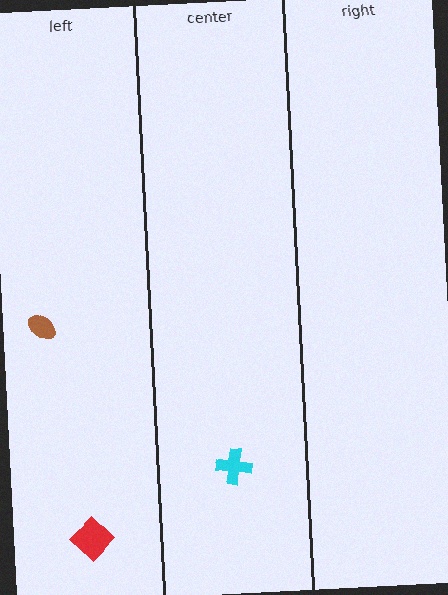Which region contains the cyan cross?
The center region.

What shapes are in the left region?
The red diamond, the brown ellipse.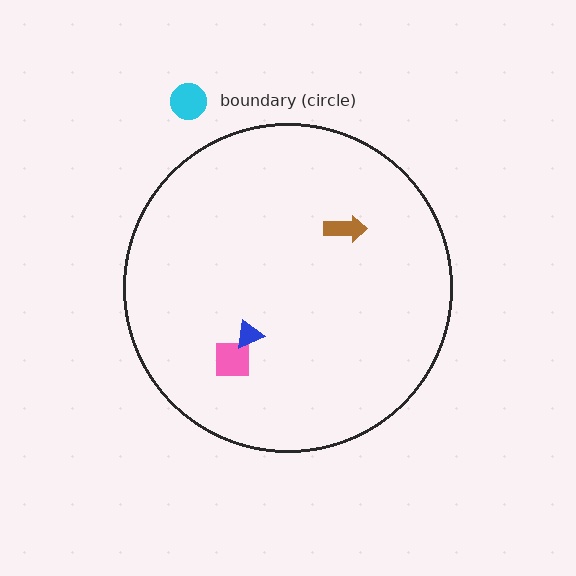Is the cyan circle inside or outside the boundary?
Outside.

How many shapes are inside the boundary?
3 inside, 1 outside.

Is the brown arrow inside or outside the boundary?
Inside.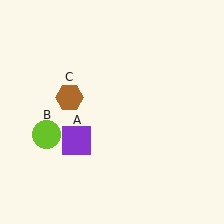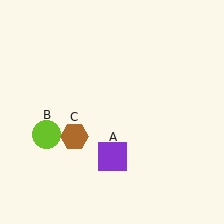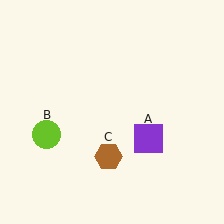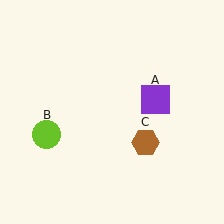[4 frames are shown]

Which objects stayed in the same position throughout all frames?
Lime circle (object B) remained stationary.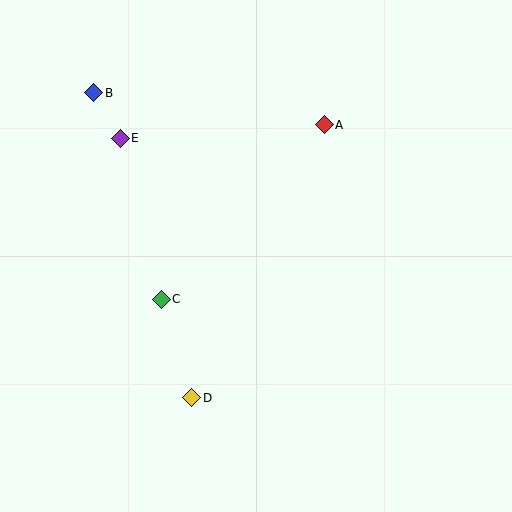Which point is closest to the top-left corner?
Point B is closest to the top-left corner.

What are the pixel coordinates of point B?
Point B is at (94, 93).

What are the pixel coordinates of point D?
Point D is at (192, 398).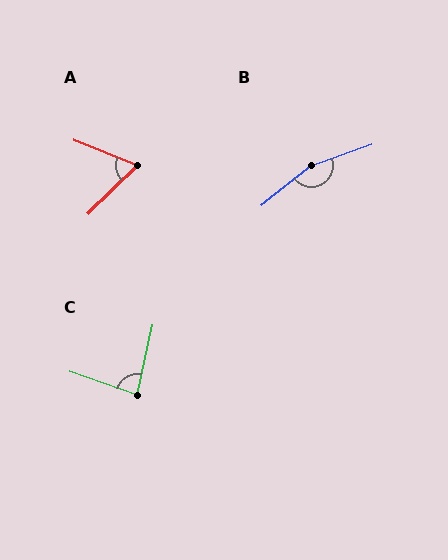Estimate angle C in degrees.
Approximately 84 degrees.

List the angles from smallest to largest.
A (66°), C (84°), B (161°).